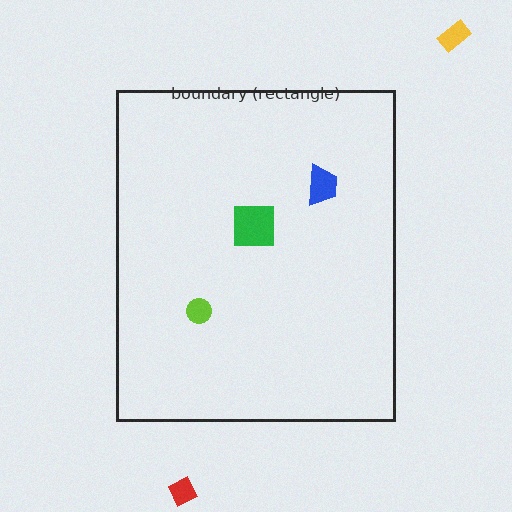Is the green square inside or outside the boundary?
Inside.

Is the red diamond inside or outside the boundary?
Outside.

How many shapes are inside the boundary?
3 inside, 2 outside.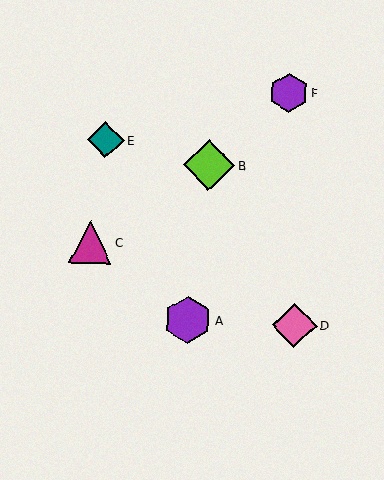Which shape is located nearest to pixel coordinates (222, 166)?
The lime diamond (labeled B) at (209, 165) is nearest to that location.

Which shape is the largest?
The lime diamond (labeled B) is the largest.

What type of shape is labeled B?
Shape B is a lime diamond.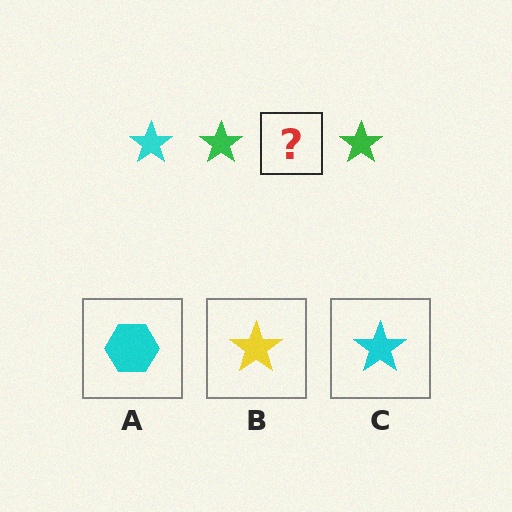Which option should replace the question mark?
Option C.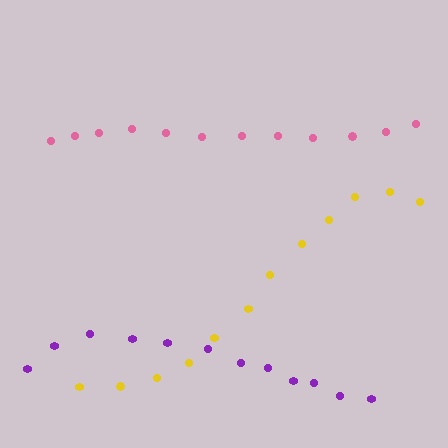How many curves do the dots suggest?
There are 3 distinct paths.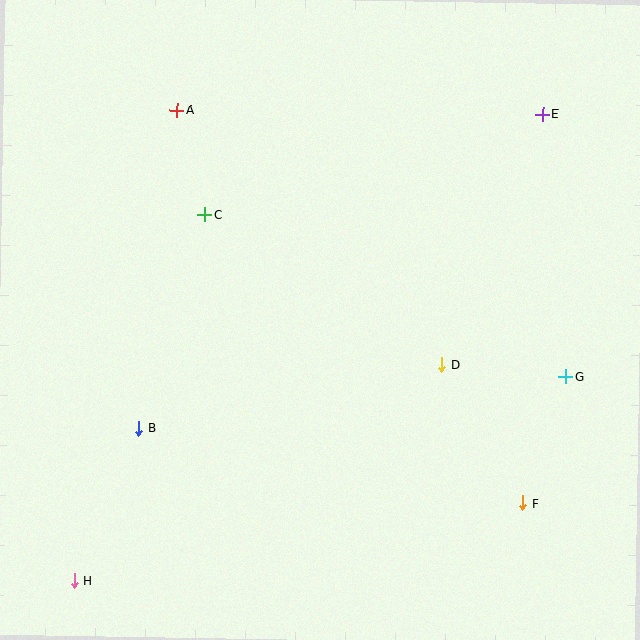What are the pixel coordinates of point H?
Point H is at (74, 581).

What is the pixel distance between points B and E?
The distance between B and E is 512 pixels.